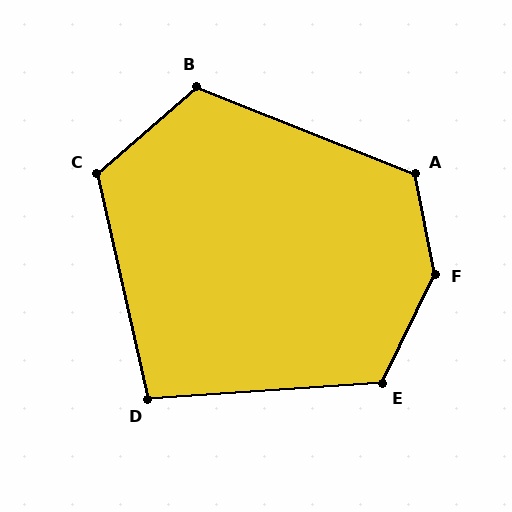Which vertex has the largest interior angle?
F, at approximately 144 degrees.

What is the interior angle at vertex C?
Approximately 118 degrees (obtuse).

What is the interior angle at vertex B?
Approximately 117 degrees (obtuse).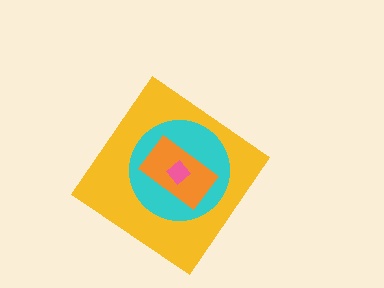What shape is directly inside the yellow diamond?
The cyan circle.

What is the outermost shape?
The yellow diamond.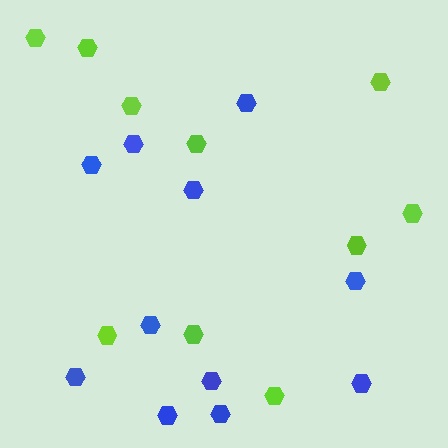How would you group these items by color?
There are 2 groups: one group of blue hexagons (11) and one group of lime hexagons (10).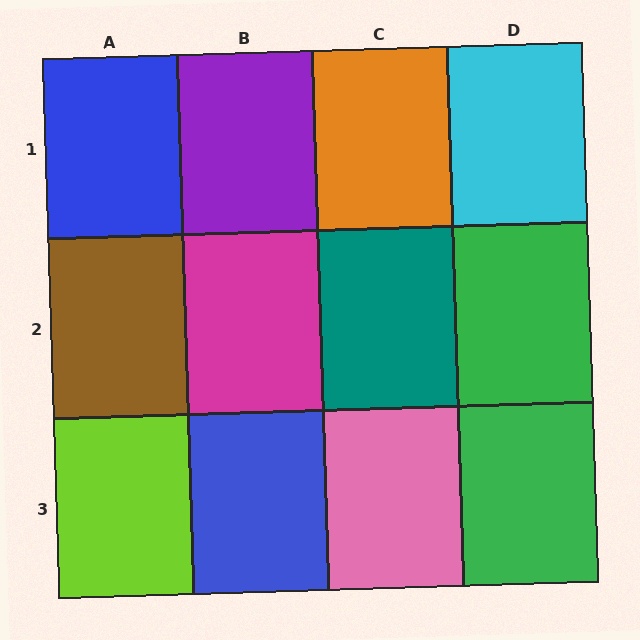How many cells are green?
2 cells are green.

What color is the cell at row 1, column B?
Purple.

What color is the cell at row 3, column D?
Green.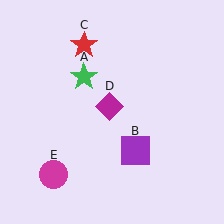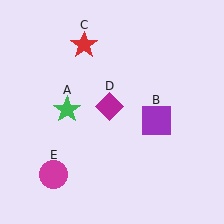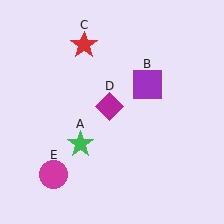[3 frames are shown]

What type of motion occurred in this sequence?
The green star (object A), purple square (object B) rotated counterclockwise around the center of the scene.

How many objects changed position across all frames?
2 objects changed position: green star (object A), purple square (object B).